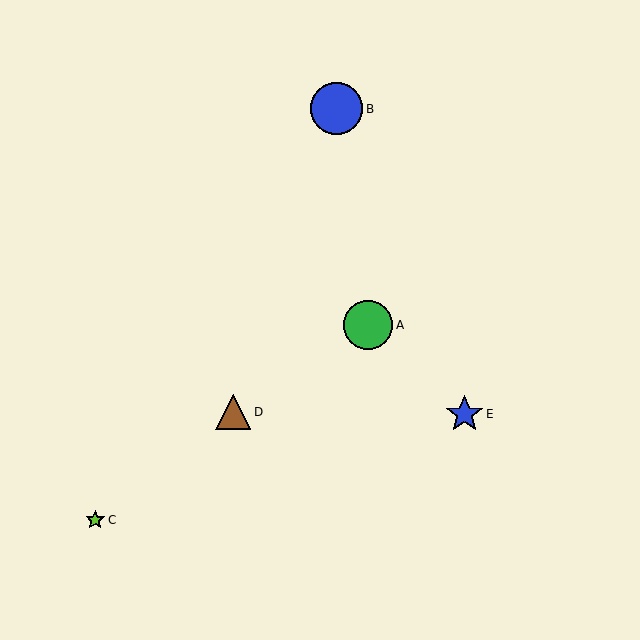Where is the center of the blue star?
The center of the blue star is at (464, 414).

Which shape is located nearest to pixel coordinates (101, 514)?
The lime star (labeled C) at (95, 520) is nearest to that location.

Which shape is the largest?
The blue circle (labeled B) is the largest.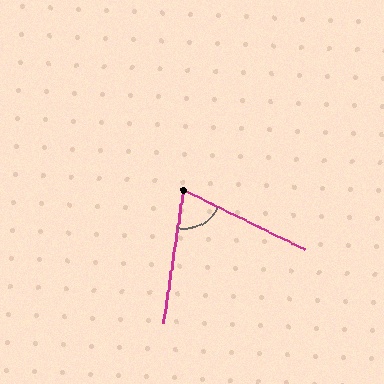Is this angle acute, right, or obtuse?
It is acute.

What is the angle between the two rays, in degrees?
Approximately 73 degrees.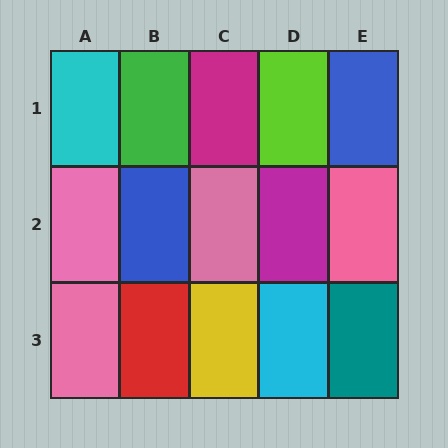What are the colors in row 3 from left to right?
Pink, red, yellow, cyan, teal.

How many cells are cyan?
2 cells are cyan.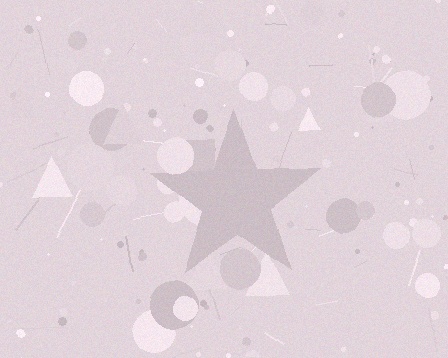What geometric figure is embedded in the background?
A star is embedded in the background.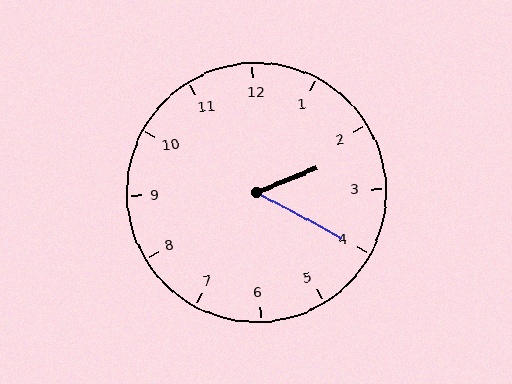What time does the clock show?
2:20.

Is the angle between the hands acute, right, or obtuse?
It is acute.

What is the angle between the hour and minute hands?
Approximately 50 degrees.